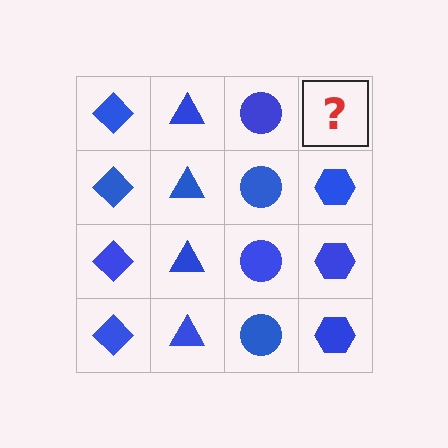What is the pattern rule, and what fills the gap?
The rule is that each column has a consistent shape. The gap should be filled with a blue hexagon.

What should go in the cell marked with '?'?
The missing cell should contain a blue hexagon.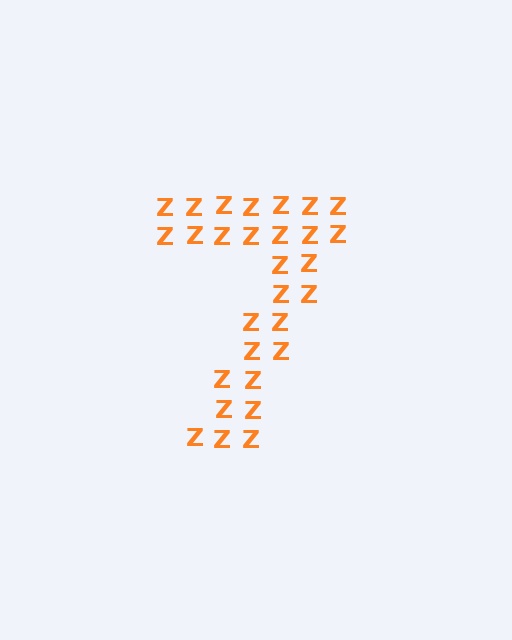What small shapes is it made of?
It is made of small letter Z's.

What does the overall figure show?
The overall figure shows the digit 7.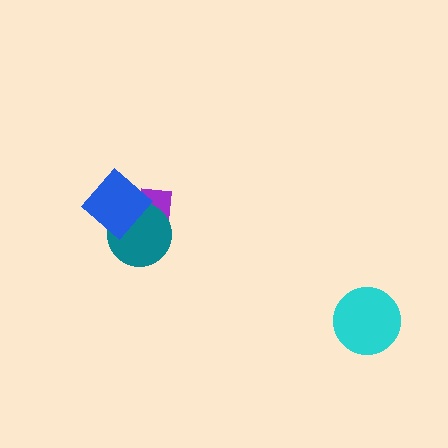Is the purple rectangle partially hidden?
Yes, it is partially covered by another shape.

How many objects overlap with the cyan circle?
0 objects overlap with the cyan circle.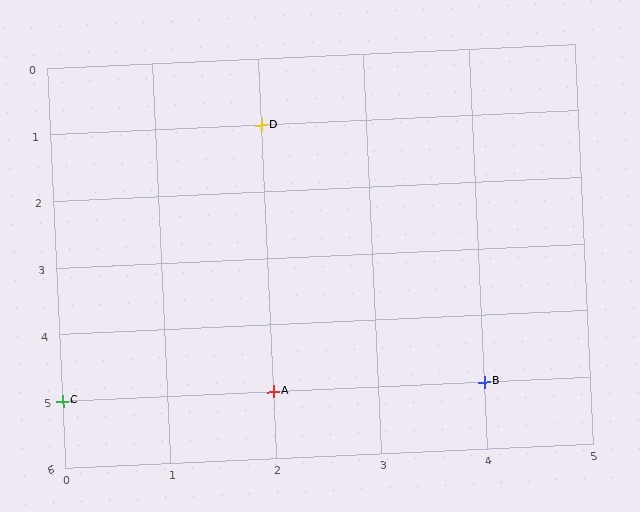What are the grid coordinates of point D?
Point D is at grid coordinates (2, 1).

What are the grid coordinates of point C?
Point C is at grid coordinates (0, 5).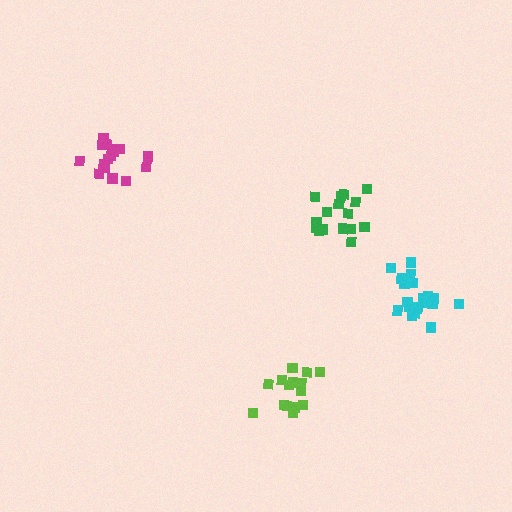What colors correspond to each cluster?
The clusters are colored: magenta, green, cyan, lime.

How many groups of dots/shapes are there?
There are 4 groups.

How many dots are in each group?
Group 1: 18 dots, Group 2: 18 dots, Group 3: 19 dots, Group 4: 15 dots (70 total).